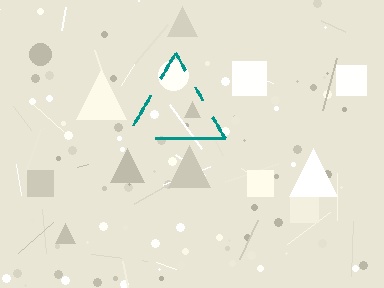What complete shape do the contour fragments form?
The contour fragments form a triangle.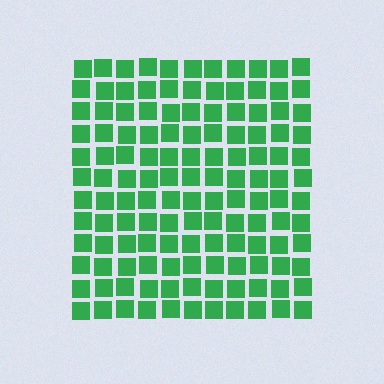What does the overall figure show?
The overall figure shows a square.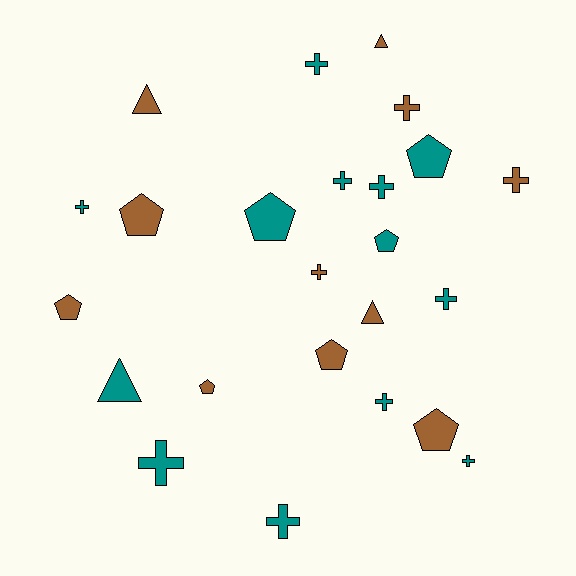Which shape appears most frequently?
Cross, with 12 objects.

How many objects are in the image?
There are 24 objects.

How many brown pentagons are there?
There are 5 brown pentagons.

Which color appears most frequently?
Teal, with 13 objects.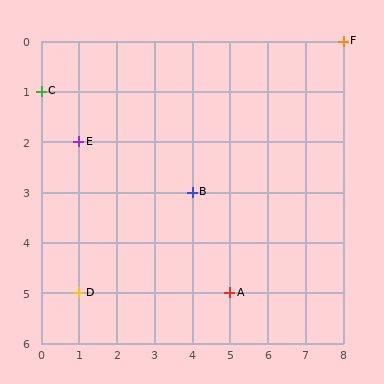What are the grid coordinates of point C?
Point C is at grid coordinates (0, 1).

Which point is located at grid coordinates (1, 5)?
Point D is at (1, 5).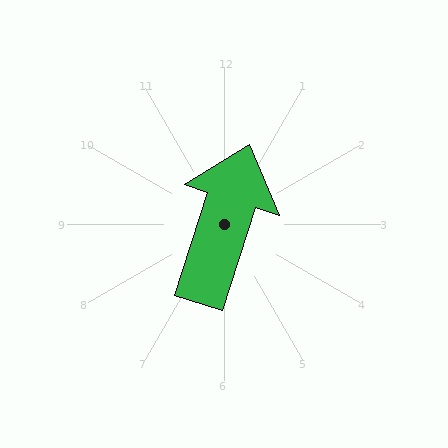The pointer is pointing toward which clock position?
Roughly 1 o'clock.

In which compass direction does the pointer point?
North.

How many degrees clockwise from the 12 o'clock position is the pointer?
Approximately 18 degrees.